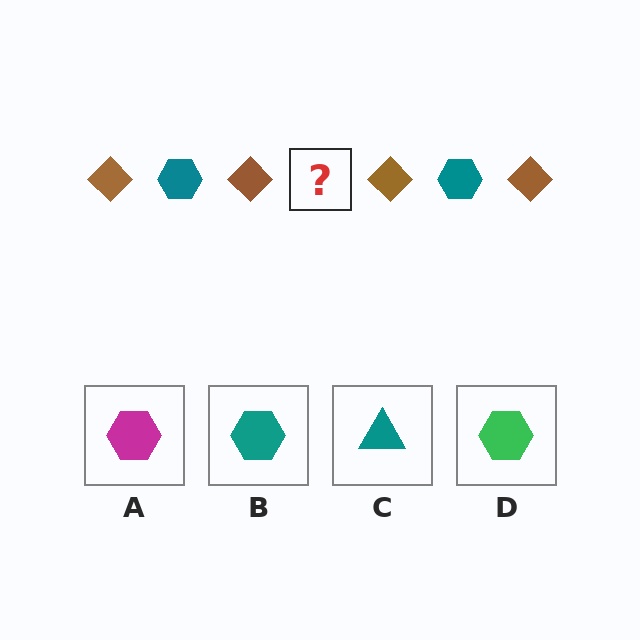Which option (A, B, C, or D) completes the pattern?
B.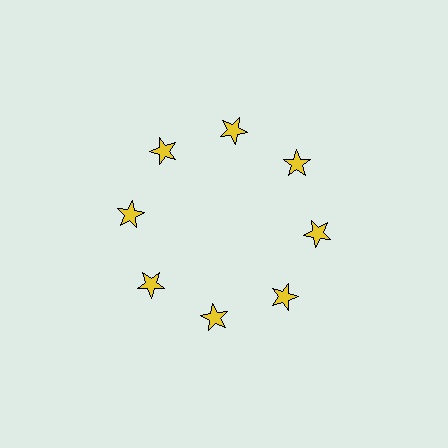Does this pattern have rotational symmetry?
Yes, this pattern has 8-fold rotational symmetry. It looks the same after rotating 45 degrees around the center.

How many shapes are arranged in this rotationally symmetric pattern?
There are 8 shapes, arranged in 8 groups of 1.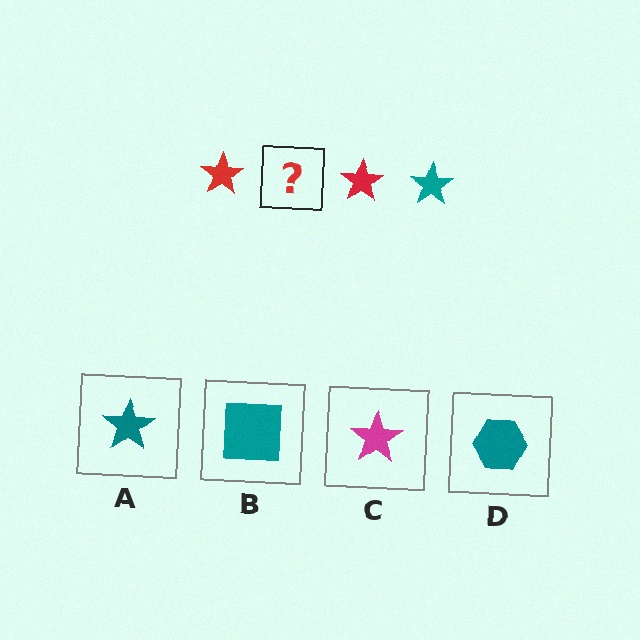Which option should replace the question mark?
Option A.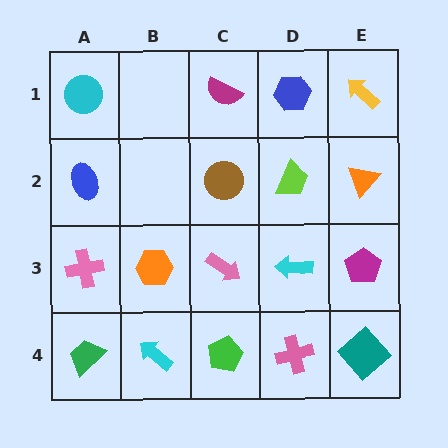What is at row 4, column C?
A green pentagon.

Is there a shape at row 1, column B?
No, that cell is empty.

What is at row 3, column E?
A magenta pentagon.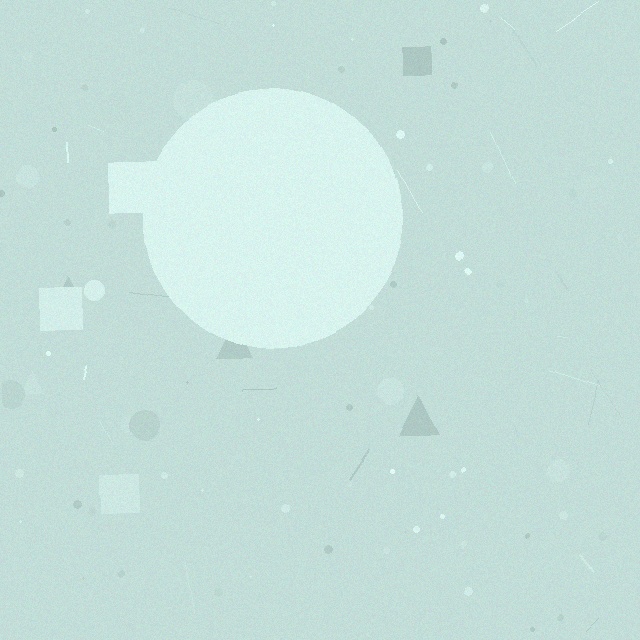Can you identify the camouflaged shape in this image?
The camouflaged shape is a circle.